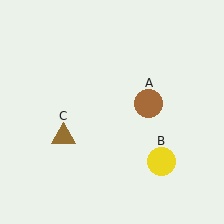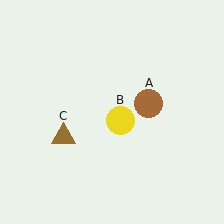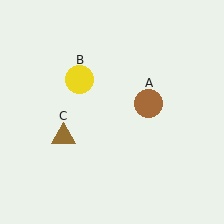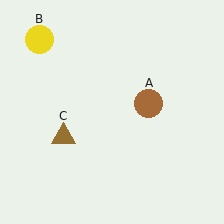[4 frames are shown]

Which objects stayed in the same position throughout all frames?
Brown circle (object A) and brown triangle (object C) remained stationary.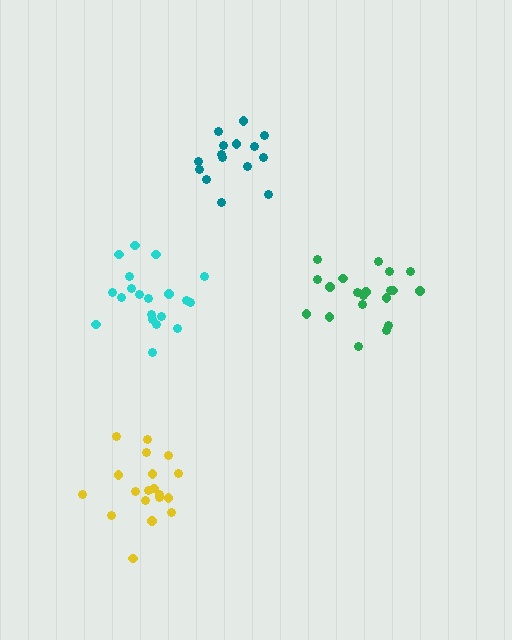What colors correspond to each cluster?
The clusters are colored: cyan, teal, green, yellow.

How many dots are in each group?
Group 1: 20 dots, Group 2: 15 dots, Group 3: 20 dots, Group 4: 19 dots (74 total).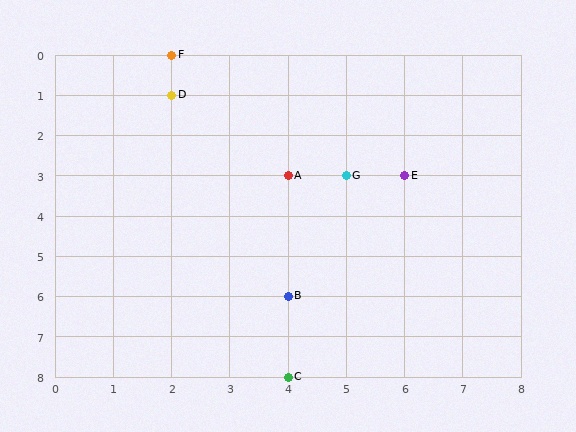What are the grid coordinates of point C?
Point C is at grid coordinates (4, 8).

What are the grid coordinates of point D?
Point D is at grid coordinates (2, 1).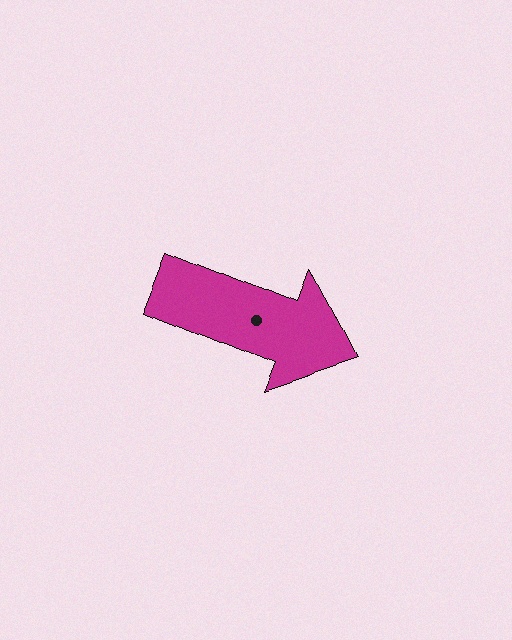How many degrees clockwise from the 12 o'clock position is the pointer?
Approximately 112 degrees.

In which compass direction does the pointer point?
East.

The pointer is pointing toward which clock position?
Roughly 4 o'clock.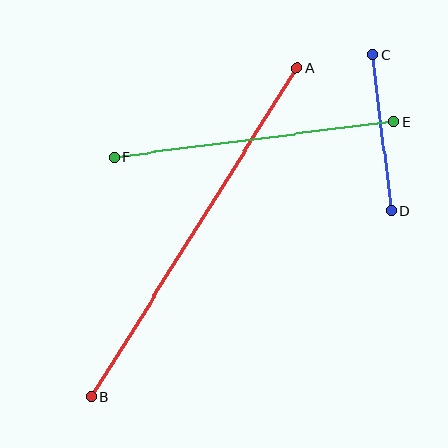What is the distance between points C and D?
The distance is approximately 157 pixels.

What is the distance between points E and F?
The distance is approximately 283 pixels.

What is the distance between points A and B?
The distance is approximately 387 pixels.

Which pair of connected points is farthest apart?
Points A and B are farthest apart.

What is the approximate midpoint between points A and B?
The midpoint is at approximately (194, 232) pixels.